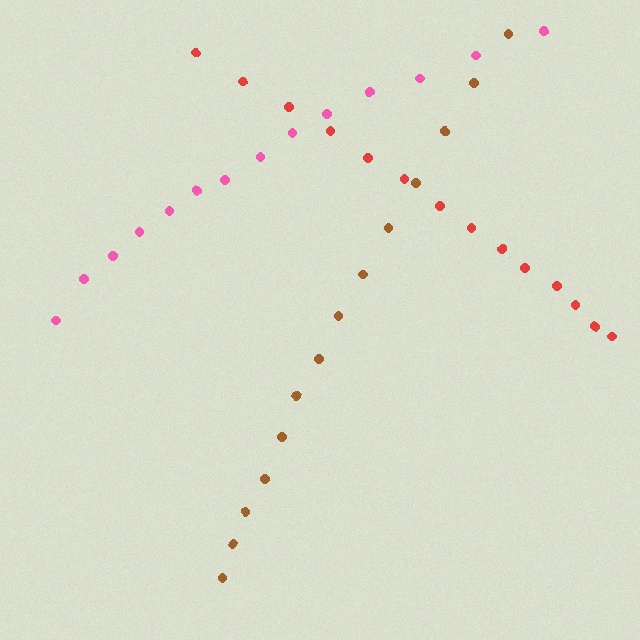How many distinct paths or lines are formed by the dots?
There are 3 distinct paths.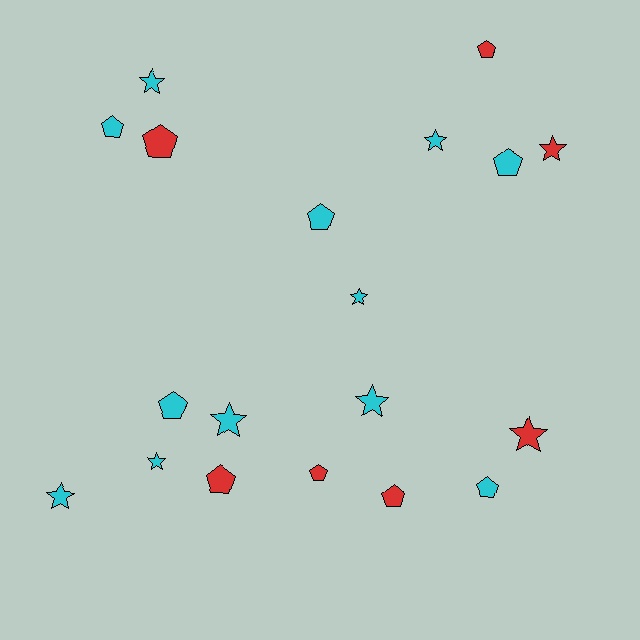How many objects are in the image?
There are 19 objects.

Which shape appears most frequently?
Pentagon, with 10 objects.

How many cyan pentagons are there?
There are 5 cyan pentagons.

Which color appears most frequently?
Cyan, with 12 objects.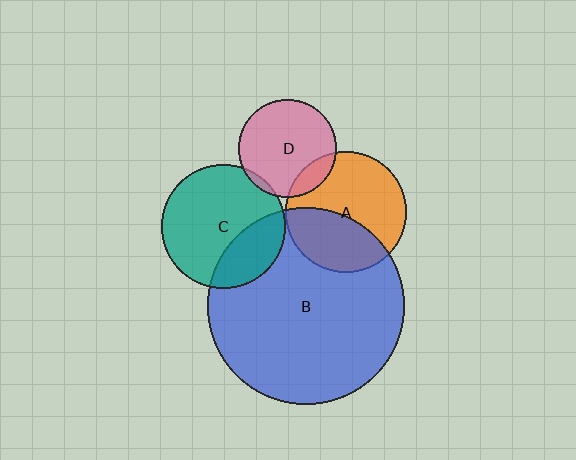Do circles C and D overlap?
Yes.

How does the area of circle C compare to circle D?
Approximately 1.6 times.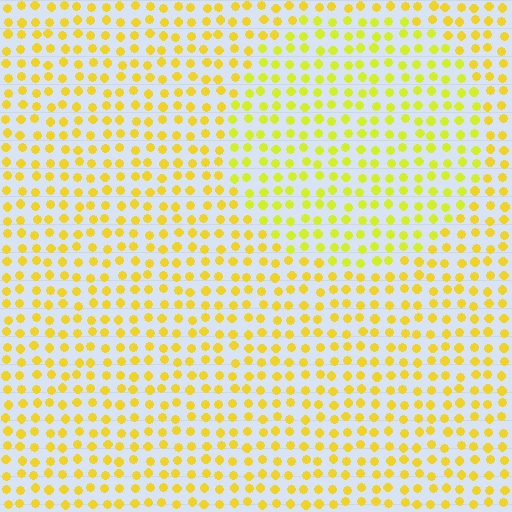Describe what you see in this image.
The image is filled with small yellow elements in a uniform arrangement. A circle-shaped region is visible where the elements are tinted to a slightly different hue, forming a subtle color boundary.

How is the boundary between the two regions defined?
The boundary is defined purely by a slight shift in hue (about 18 degrees). Spacing, size, and orientation are identical on both sides.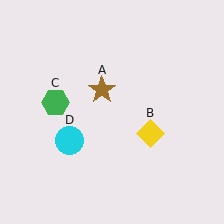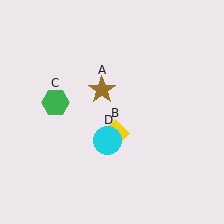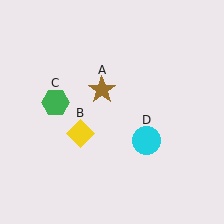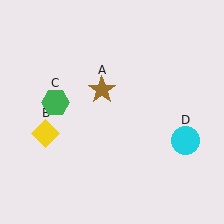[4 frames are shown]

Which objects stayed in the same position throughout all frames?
Brown star (object A) and green hexagon (object C) remained stationary.